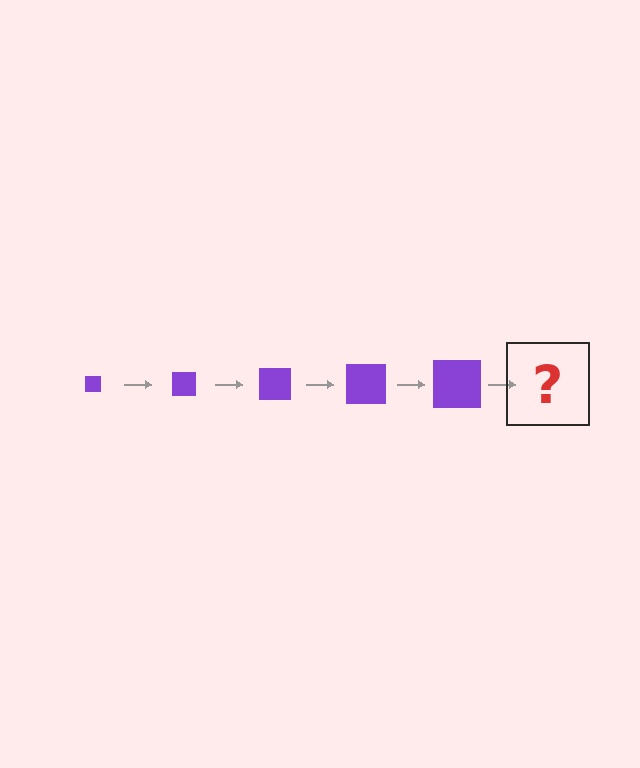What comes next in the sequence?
The next element should be a purple square, larger than the previous one.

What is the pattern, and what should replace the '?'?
The pattern is that the square gets progressively larger each step. The '?' should be a purple square, larger than the previous one.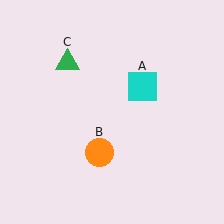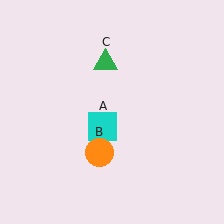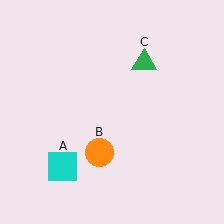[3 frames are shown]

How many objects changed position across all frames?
2 objects changed position: cyan square (object A), green triangle (object C).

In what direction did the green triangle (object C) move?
The green triangle (object C) moved right.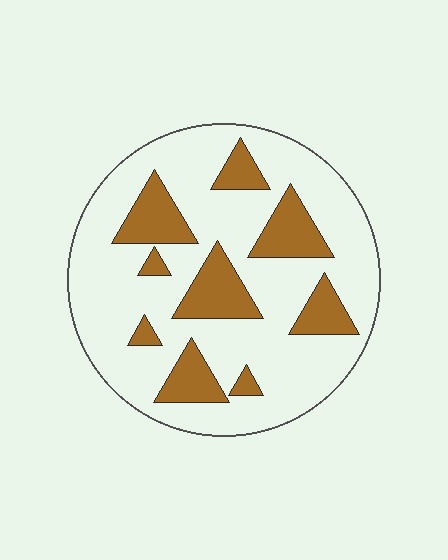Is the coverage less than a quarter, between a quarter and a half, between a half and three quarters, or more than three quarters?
Less than a quarter.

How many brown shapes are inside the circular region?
9.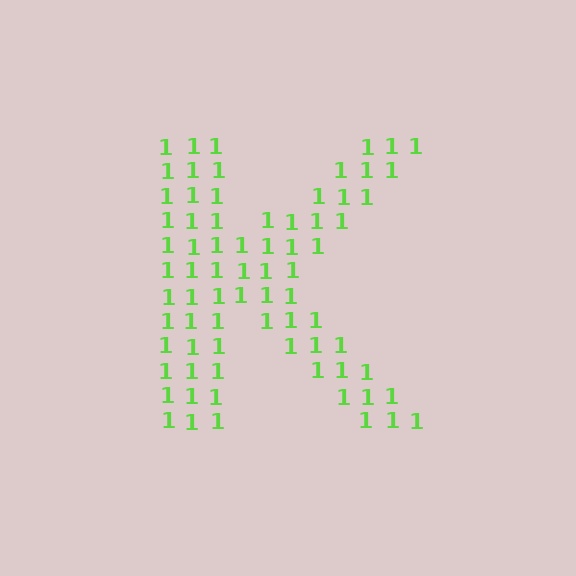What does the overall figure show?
The overall figure shows the letter K.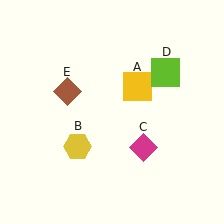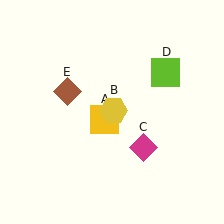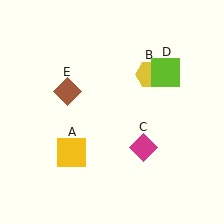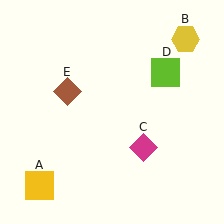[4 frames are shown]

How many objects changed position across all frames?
2 objects changed position: yellow square (object A), yellow hexagon (object B).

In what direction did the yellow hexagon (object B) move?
The yellow hexagon (object B) moved up and to the right.